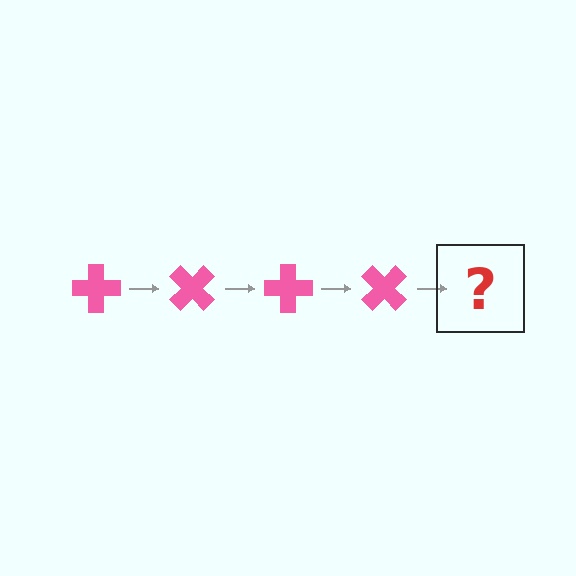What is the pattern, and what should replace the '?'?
The pattern is that the cross rotates 45 degrees each step. The '?' should be a pink cross rotated 180 degrees.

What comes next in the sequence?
The next element should be a pink cross rotated 180 degrees.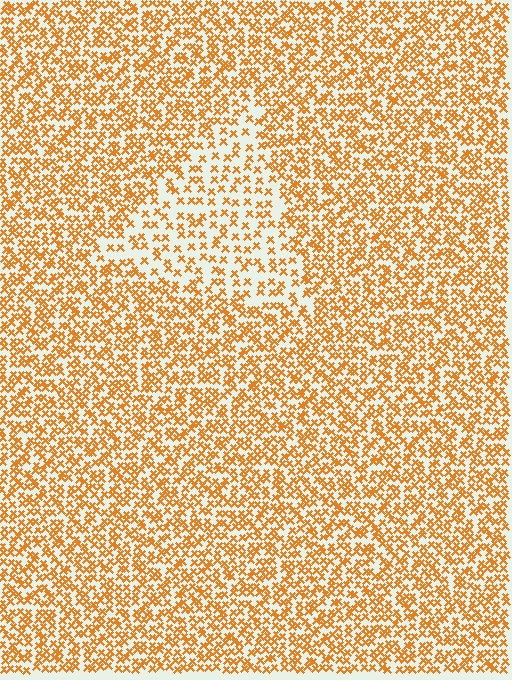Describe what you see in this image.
The image contains small orange elements arranged at two different densities. A triangle-shaped region is visible where the elements are less densely packed than the surrounding area.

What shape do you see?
I see a triangle.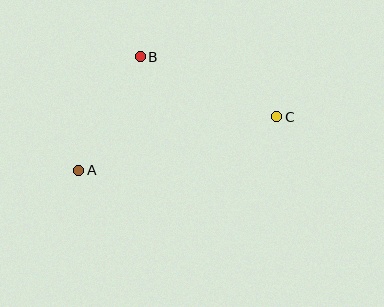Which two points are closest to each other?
Points A and B are closest to each other.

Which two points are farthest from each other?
Points A and C are farthest from each other.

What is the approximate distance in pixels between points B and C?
The distance between B and C is approximately 149 pixels.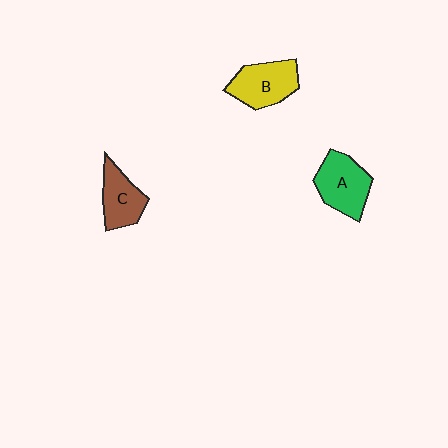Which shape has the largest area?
Shape A (green).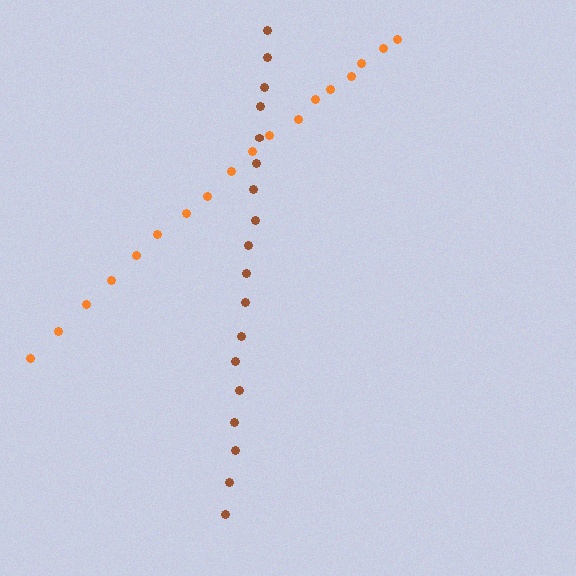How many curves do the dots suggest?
There are 2 distinct paths.